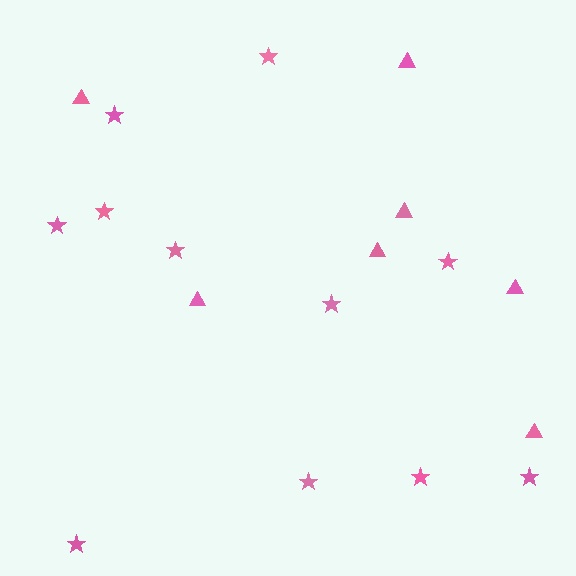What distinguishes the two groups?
There are 2 groups: one group of triangles (7) and one group of stars (11).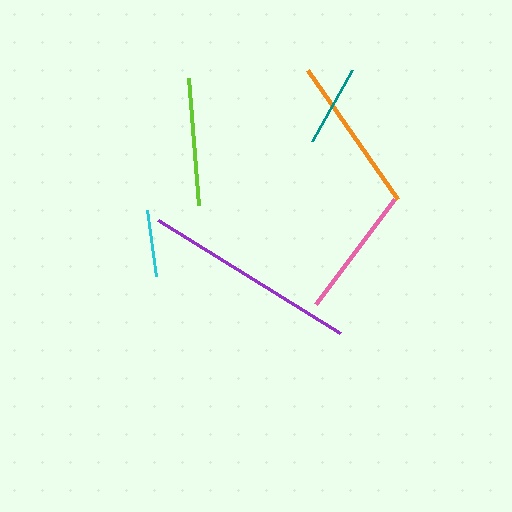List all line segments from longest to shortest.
From longest to shortest: purple, orange, pink, lime, teal, cyan.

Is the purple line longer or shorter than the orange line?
The purple line is longer than the orange line.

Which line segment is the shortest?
The cyan line is the shortest at approximately 67 pixels.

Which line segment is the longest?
The purple line is the longest at approximately 214 pixels.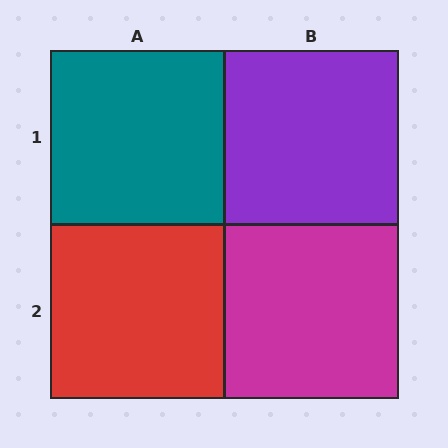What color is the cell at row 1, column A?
Teal.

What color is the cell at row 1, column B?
Purple.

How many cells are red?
1 cell is red.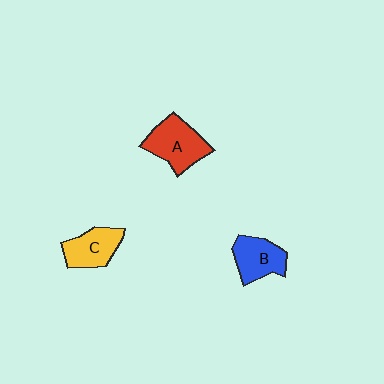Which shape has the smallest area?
Shape C (yellow).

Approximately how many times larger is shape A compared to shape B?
Approximately 1.2 times.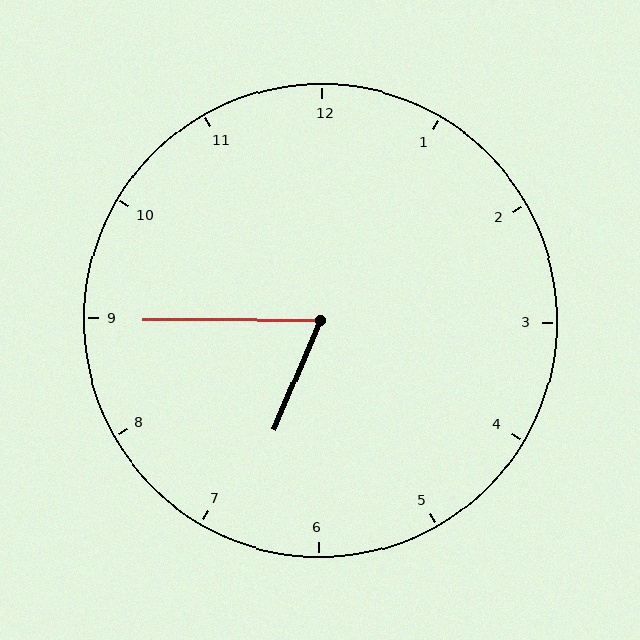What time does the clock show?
6:45.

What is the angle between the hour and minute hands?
Approximately 68 degrees.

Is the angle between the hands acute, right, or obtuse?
It is acute.